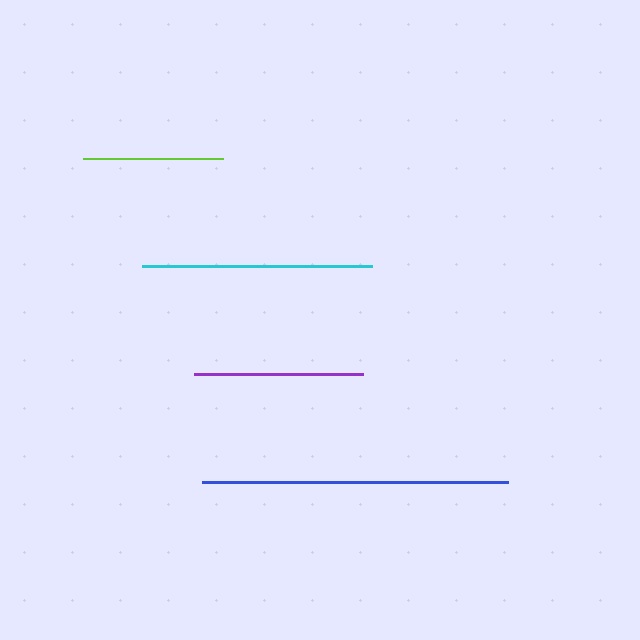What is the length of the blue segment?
The blue segment is approximately 306 pixels long.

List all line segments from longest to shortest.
From longest to shortest: blue, cyan, purple, lime.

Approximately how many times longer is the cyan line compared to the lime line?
The cyan line is approximately 1.6 times the length of the lime line.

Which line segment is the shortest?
The lime line is the shortest at approximately 141 pixels.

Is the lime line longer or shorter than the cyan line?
The cyan line is longer than the lime line.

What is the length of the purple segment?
The purple segment is approximately 168 pixels long.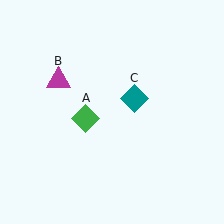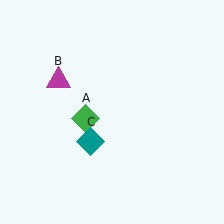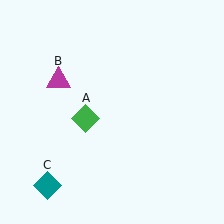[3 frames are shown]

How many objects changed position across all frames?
1 object changed position: teal diamond (object C).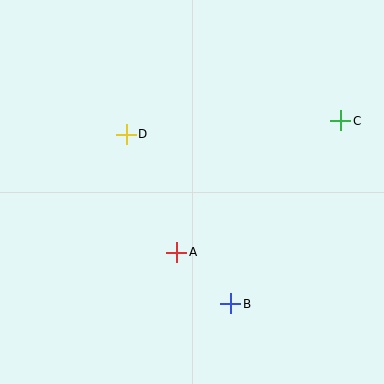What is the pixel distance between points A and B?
The distance between A and B is 75 pixels.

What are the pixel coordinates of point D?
Point D is at (126, 134).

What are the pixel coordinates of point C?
Point C is at (341, 121).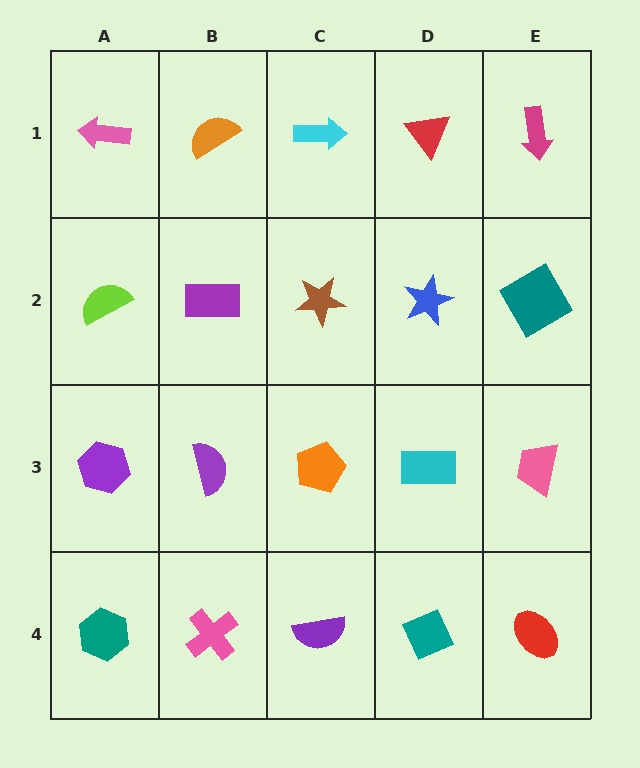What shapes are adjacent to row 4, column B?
A purple semicircle (row 3, column B), a teal hexagon (row 4, column A), a purple semicircle (row 4, column C).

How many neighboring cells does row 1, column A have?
2.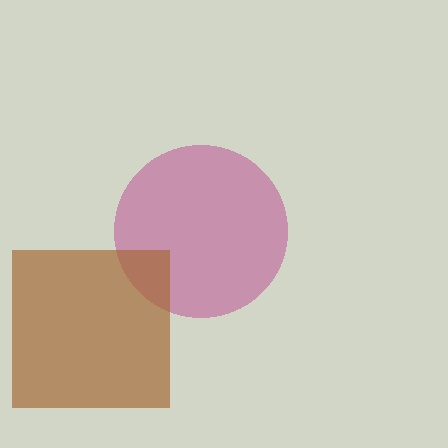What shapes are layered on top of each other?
The layered shapes are: a magenta circle, a brown square.